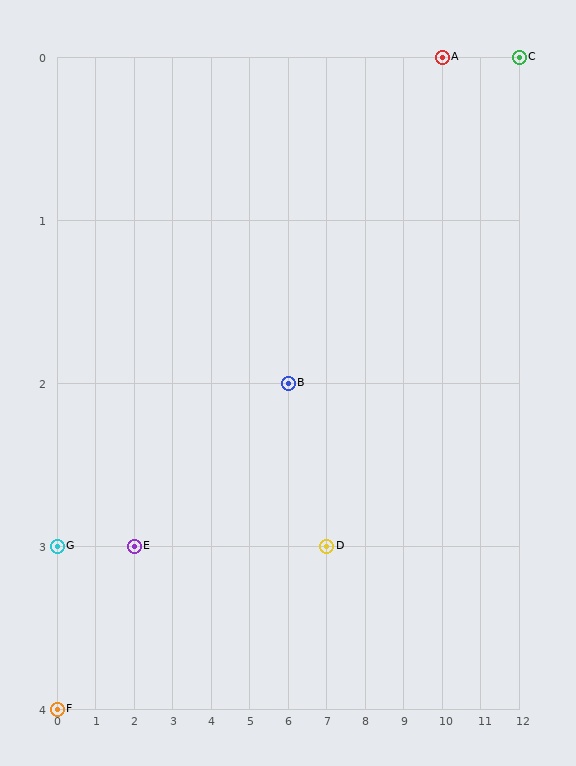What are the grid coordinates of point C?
Point C is at grid coordinates (12, 0).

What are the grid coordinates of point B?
Point B is at grid coordinates (6, 2).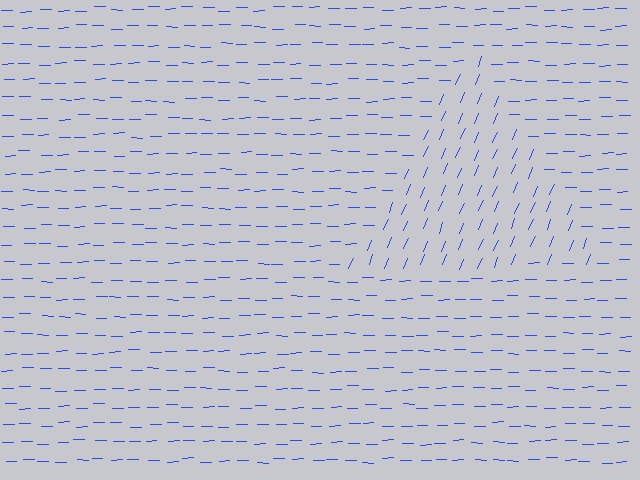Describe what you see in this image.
The image is filled with small blue line segments. A triangle region in the image has lines oriented differently from the surrounding lines, creating a visible texture boundary.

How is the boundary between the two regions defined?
The boundary is defined purely by a change in line orientation (approximately 67 degrees difference). All lines are the same color and thickness.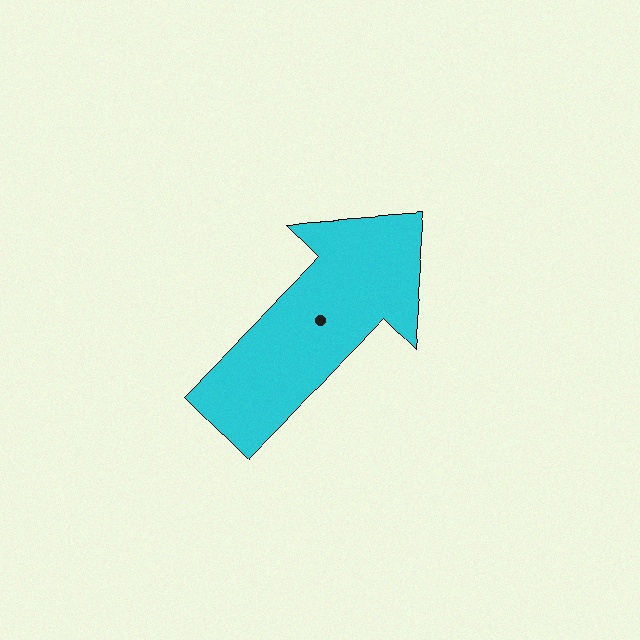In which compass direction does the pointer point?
Northeast.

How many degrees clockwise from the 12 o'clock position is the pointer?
Approximately 45 degrees.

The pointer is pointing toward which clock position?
Roughly 2 o'clock.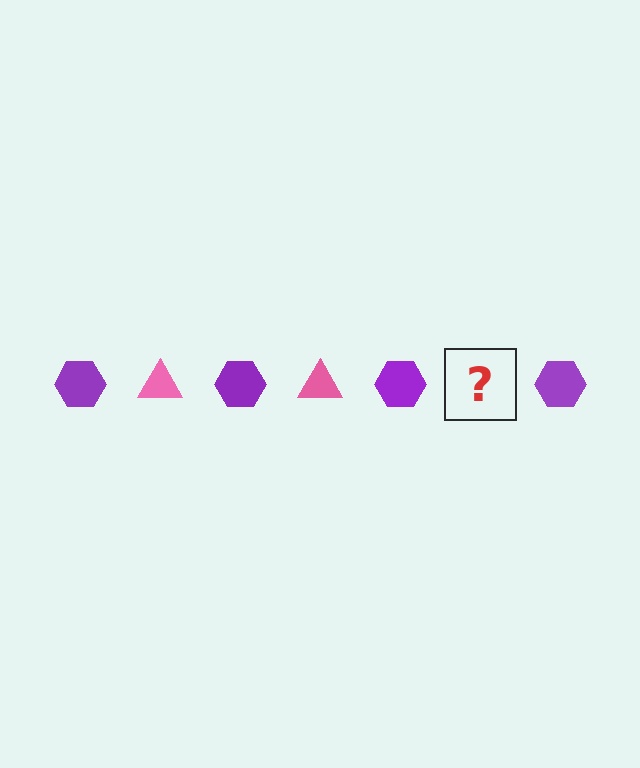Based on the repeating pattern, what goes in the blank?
The blank should be a pink triangle.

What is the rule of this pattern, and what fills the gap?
The rule is that the pattern alternates between purple hexagon and pink triangle. The gap should be filled with a pink triangle.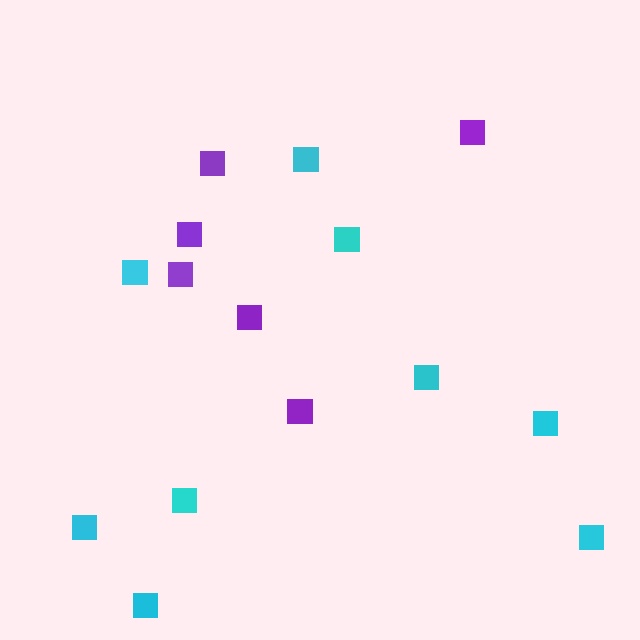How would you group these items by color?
There are 2 groups: one group of purple squares (6) and one group of cyan squares (9).